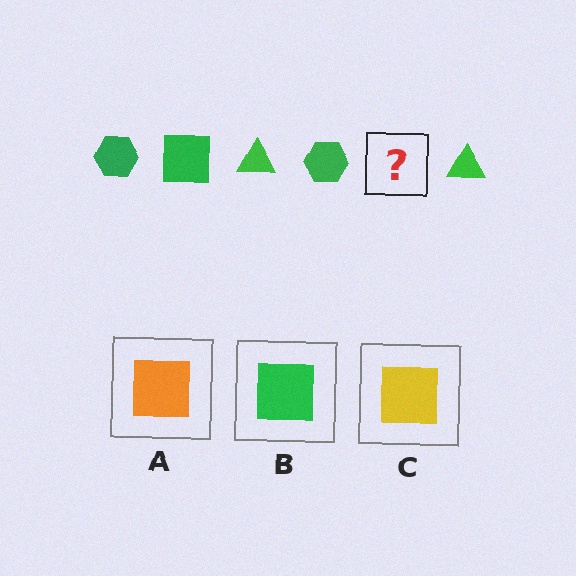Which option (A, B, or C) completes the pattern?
B.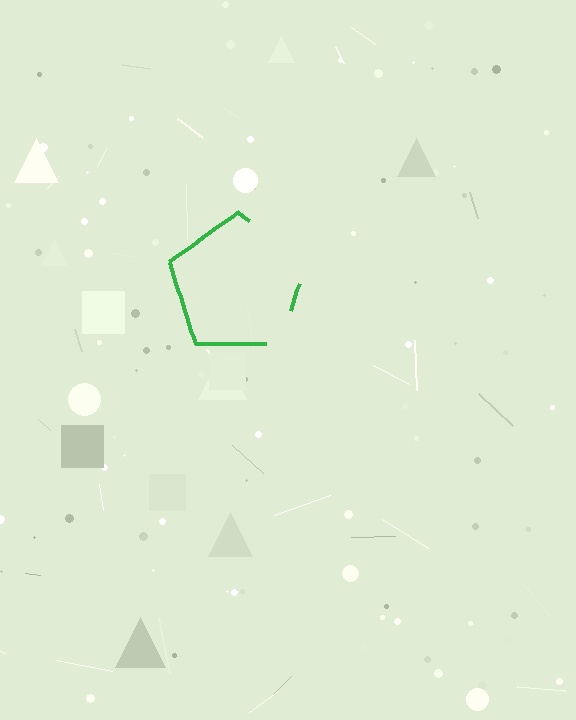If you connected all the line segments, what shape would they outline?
They would outline a pentagon.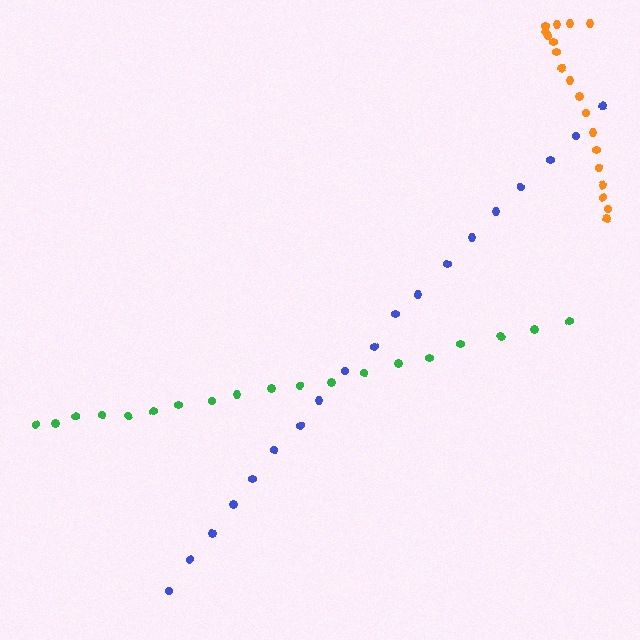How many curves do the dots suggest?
There are 3 distinct paths.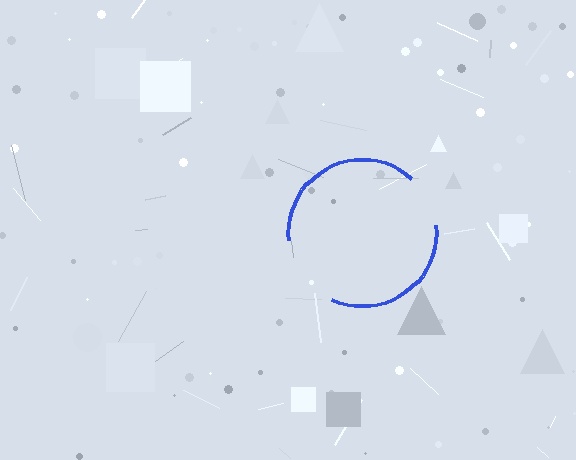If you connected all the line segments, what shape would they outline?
They would outline a circle.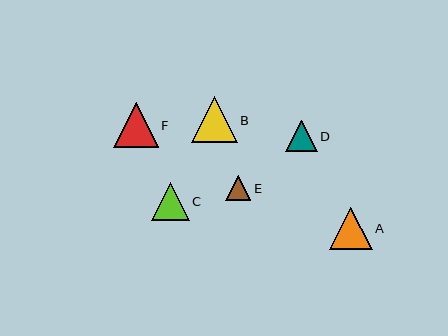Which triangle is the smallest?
Triangle E is the smallest with a size of approximately 25 pixels.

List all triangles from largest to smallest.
From largest to smallest: B, F, A, C, D, E.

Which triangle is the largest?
Triangle B is the largest with a size of approximately 45 pixels.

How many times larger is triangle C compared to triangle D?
Triangle C is approximately 1.2 times the size of triangle D.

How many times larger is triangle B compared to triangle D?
Triangle B is approximately 1.5 times the size of triangle D.